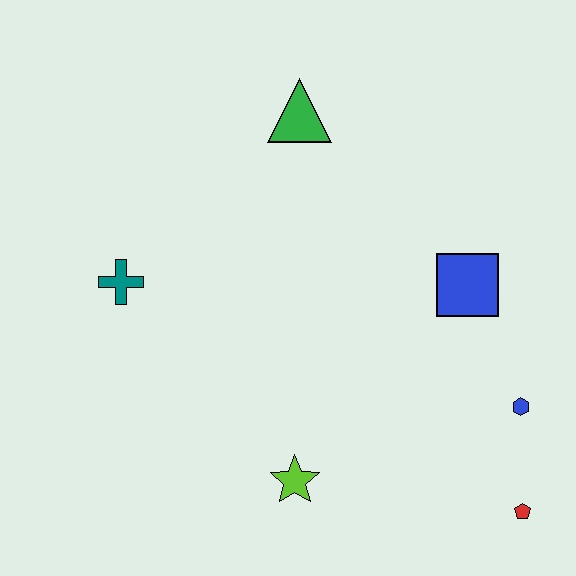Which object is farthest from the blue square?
The teal cross is farthest from the blue square.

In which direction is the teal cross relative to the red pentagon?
The teal cross is to the left of the red pentagon.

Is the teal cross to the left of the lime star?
Yes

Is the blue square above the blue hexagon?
Yes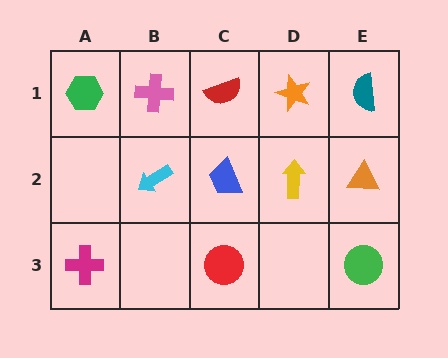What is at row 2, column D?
A yellow arrow.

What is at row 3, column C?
A red circle.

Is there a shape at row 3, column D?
No, that cell is empty.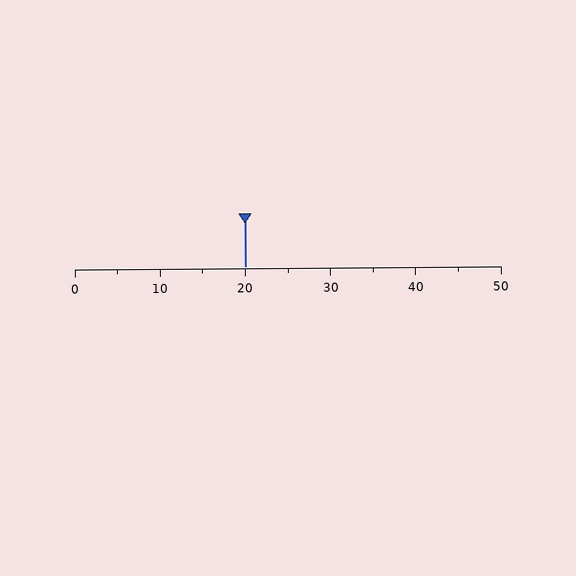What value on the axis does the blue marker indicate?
The marker indicates approximately 20.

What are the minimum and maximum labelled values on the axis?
The axis runs from 0 to 50.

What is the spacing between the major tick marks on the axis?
The major ticks are spaced 10 apart.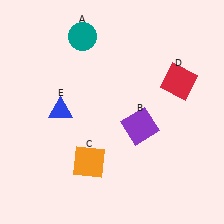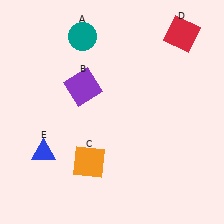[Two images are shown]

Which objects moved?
The objects that moved are: the purple square (B), the red square (D), the blue triangle (E).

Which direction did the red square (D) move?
The red square (D) moved up.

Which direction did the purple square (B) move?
The purple square (B) moved left.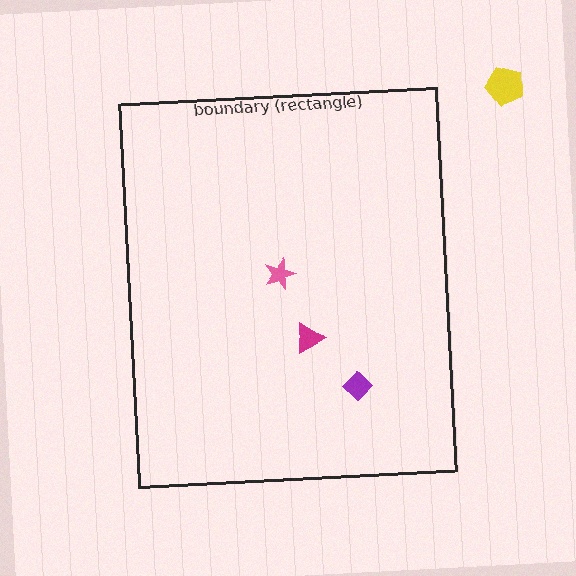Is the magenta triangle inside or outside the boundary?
Inside.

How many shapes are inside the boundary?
3 inside, 1 outside.